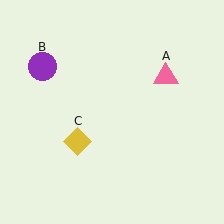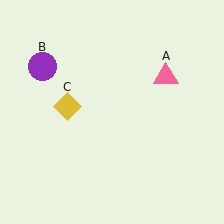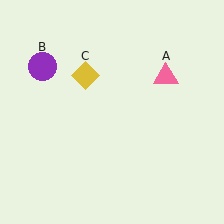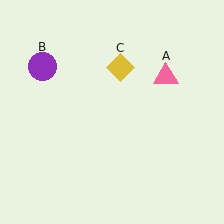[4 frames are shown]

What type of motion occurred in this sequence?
The yellow diamond (object C) rotated clockwise around the center of the scene.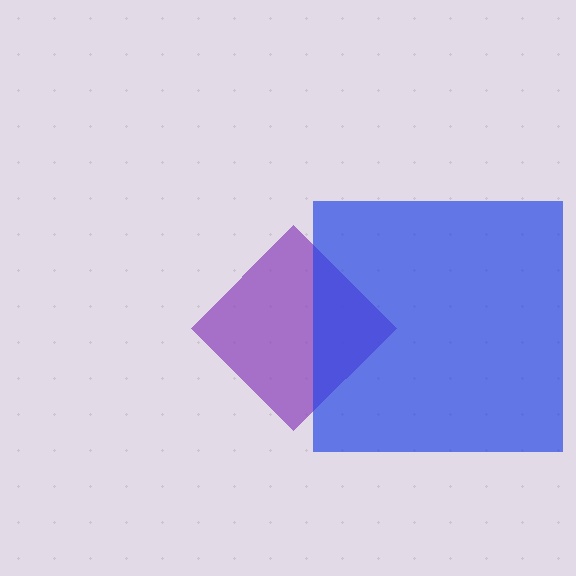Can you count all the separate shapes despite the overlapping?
Yes, there are 2 separate shapes.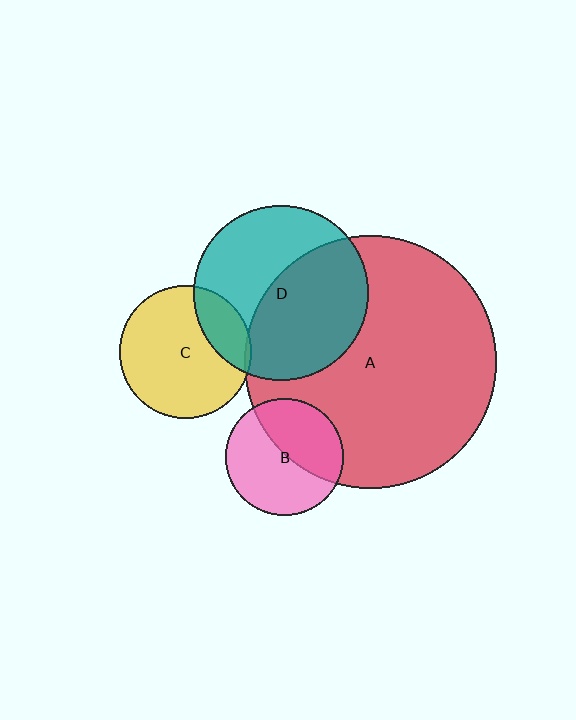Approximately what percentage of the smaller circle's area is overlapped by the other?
Approximately 20%.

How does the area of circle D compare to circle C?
Approximately 1.8 times.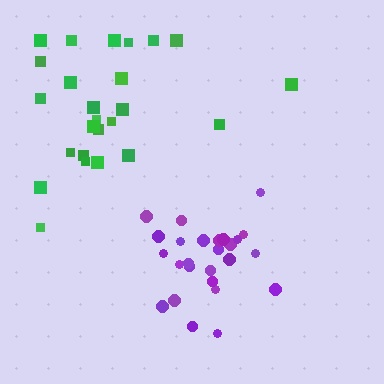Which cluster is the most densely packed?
Purple.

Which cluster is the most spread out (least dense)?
Green.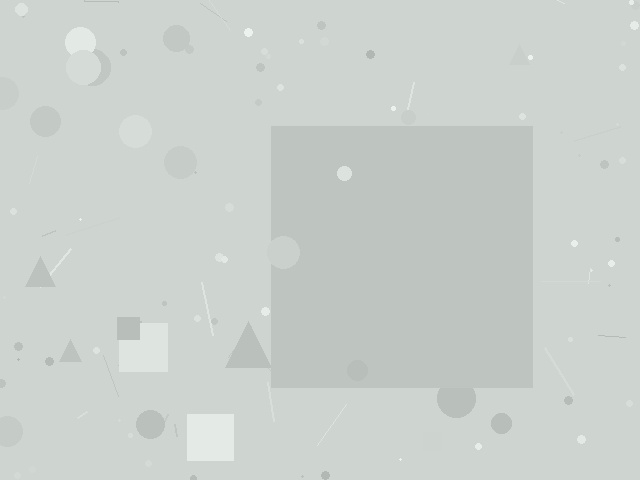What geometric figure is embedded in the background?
A square is embedded in the background.